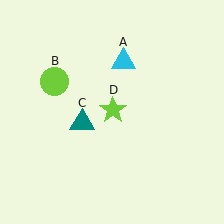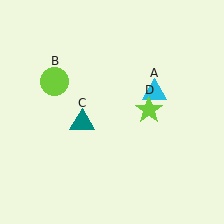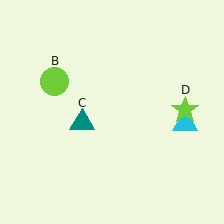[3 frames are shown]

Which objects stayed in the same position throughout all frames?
Lime circle (object B) and teal triangle (object C) remained stationary.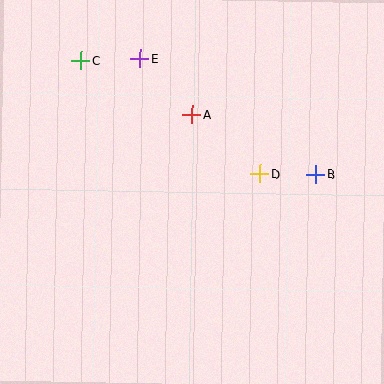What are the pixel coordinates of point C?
Point C is at (81, 61).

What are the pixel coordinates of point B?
Point B is at (316, 174).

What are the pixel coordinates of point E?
Point E is at (140, 59).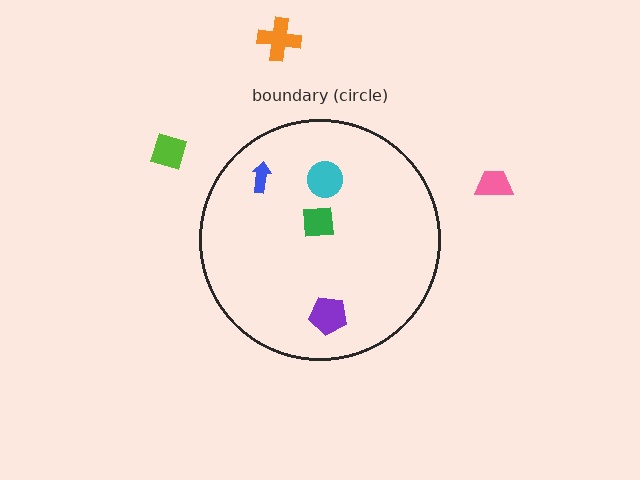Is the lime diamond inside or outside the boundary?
Outside.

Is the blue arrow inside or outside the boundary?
Inside.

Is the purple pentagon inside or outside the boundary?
Inside.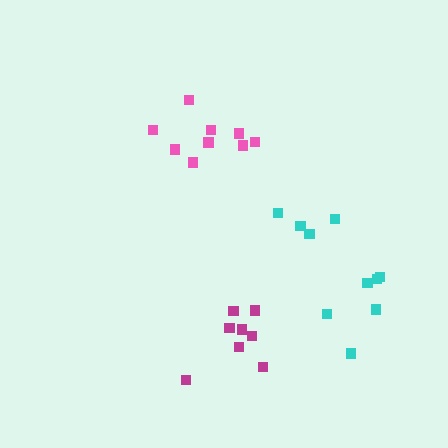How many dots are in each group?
Group 1: 10 dots, Group 2: 9 dots, Group 3: 8 dots (27 total).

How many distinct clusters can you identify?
There are 3 distinct clusters.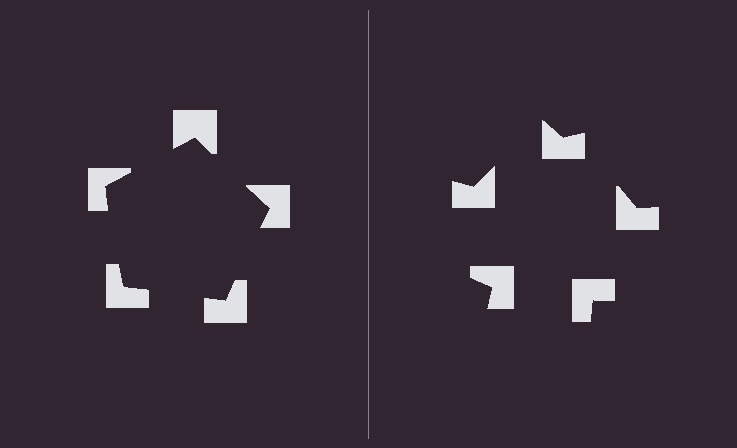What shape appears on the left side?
An illusory pentagon.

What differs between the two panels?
The notched squares are positioned identically on both sides; only the wedge orientations differ. On the left they align to a pentagon; on the right they are misaligned.